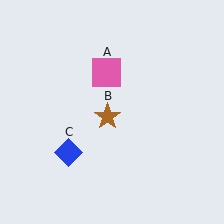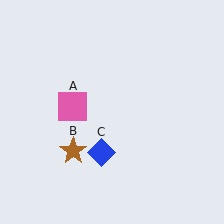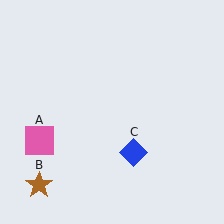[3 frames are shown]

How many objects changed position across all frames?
3 objects changed position: pink square (object A), brown star (object B), blue diamond (object C).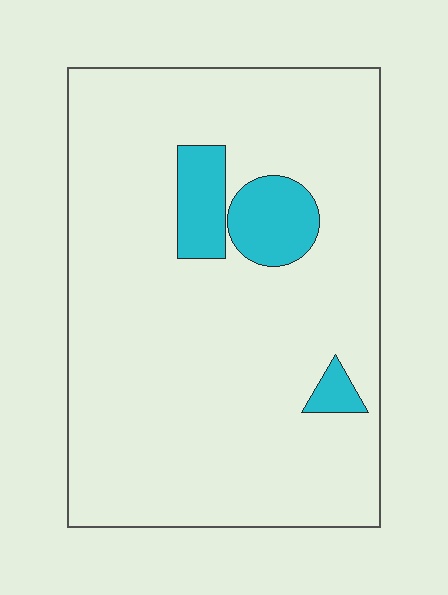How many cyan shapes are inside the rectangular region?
3.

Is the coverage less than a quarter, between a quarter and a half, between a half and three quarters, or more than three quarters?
Less than a quarter.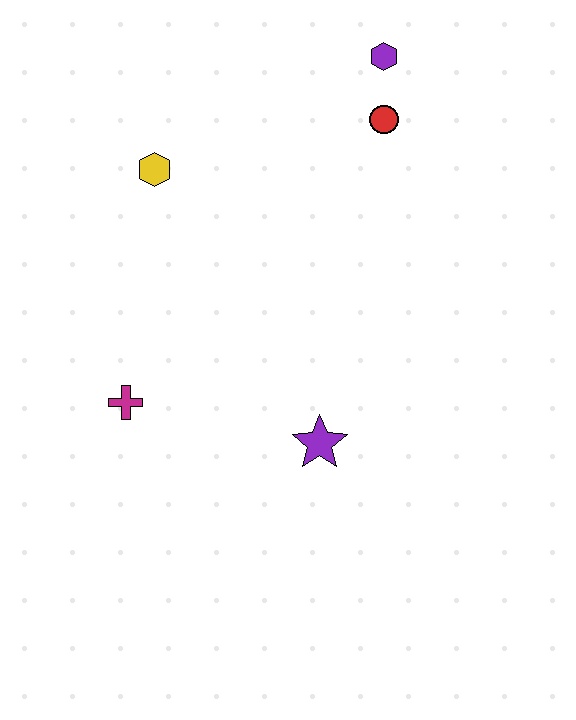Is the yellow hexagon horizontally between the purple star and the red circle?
No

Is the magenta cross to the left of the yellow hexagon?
Yes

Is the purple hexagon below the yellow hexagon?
No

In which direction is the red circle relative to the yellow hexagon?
The red circle is to the right of the yellow hexagon.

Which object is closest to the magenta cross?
The purple star is closest to the magenta cross.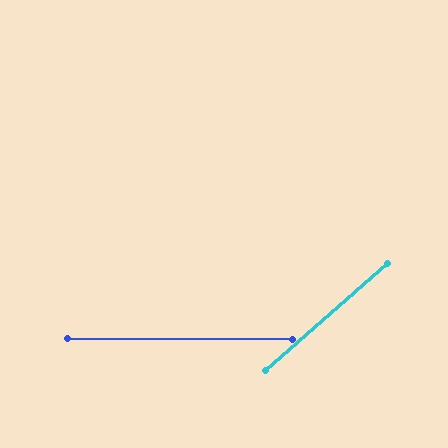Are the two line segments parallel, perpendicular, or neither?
Neither parallel nor perpendicular — they differ by about 42°.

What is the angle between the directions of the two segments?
Approximately 42 degrees.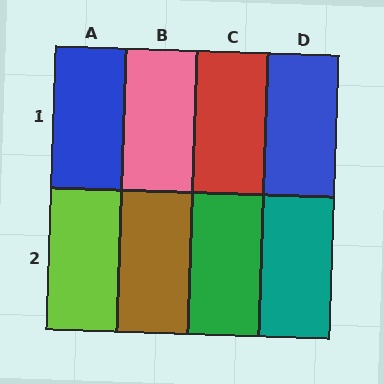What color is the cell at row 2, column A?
Lime.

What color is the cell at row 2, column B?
Brown.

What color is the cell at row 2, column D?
Teal.